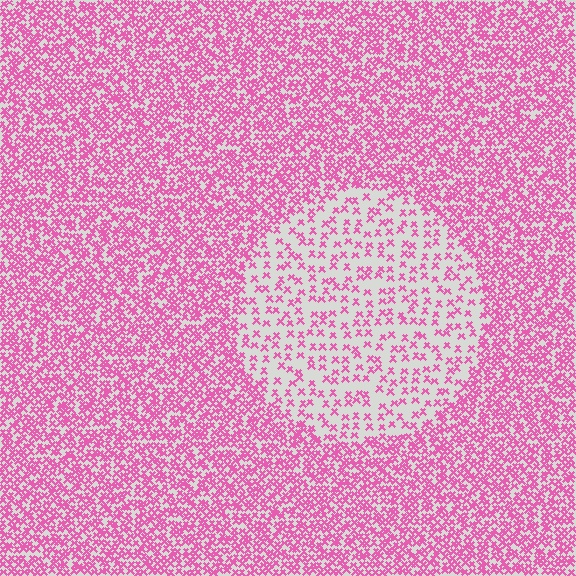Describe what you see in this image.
The image contains small pink elements arranged at two different densities. A circle-shaped region is visible where the elements are less densely packed than the surrounding area.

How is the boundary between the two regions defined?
The boundary is defined by a change in element density (approximately 2.6x ratio). All elements are the same color, size, and shape.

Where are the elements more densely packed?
The elements are more densely packed outside the circle boundary.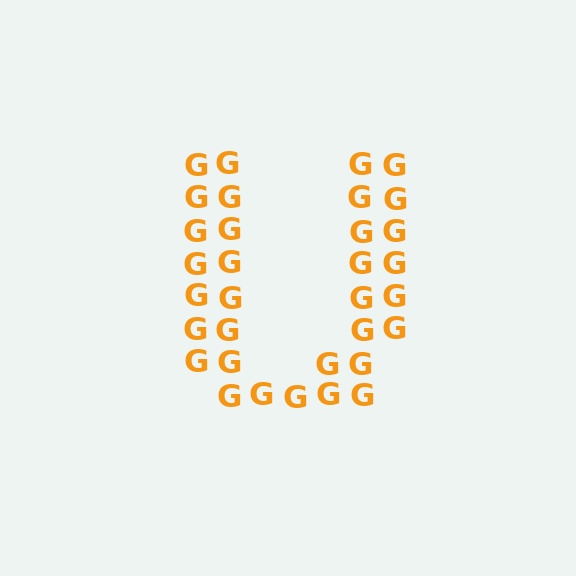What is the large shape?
The large shape is the letter U.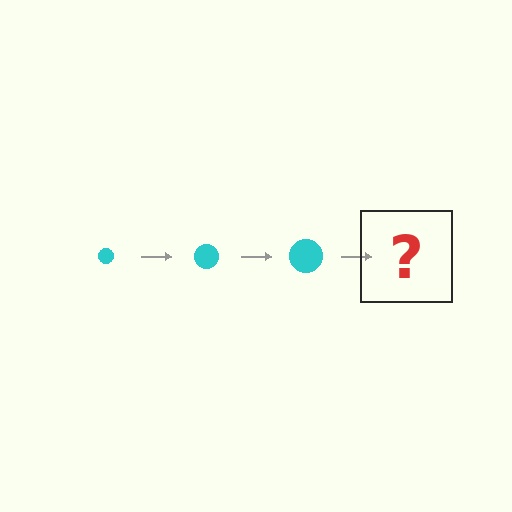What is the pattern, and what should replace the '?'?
The pattern is that the circle gets progressively larger each step. The '?' should be a cyan circle, larger than the previous one.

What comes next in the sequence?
The next element should be a cyan circle, larger than the previous one.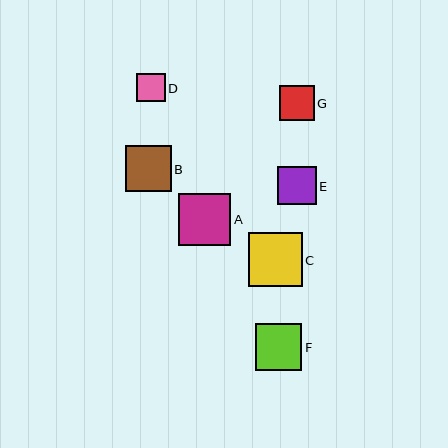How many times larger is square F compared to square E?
Square F is approximately 1.2 times the size of square E.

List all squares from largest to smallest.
From largest to smallest: C, A, F, B, E, G, D.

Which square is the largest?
Square C is the largest with a size of approximately 54 pixels.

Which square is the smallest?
Square D is the smallest with a size of approximately 29 pixels.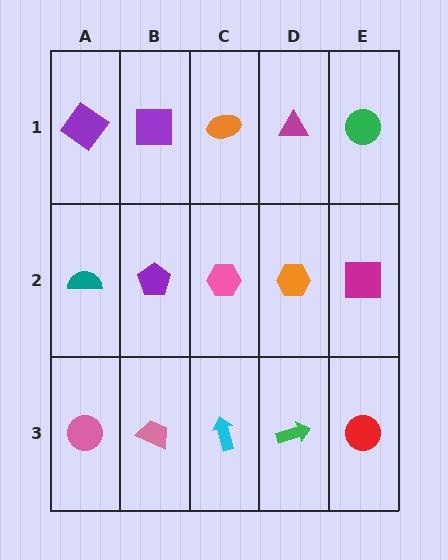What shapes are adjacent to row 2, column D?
A magenta triangle (row 1, column D), a green arrow (row 3, column D), a pink hexagon (row 2, column C), a magenta square (row 2, column E).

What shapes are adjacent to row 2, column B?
A purple square (row 1, column B), a pink trapezoid (row 3, column B), a teal semicircle (row 2, column A), a pink hexagon (row 2, column C).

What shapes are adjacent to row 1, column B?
A purple pentagon (row 2, column B), a purple diamond (row 1, column A), an orange ellipse (row 1, column C).